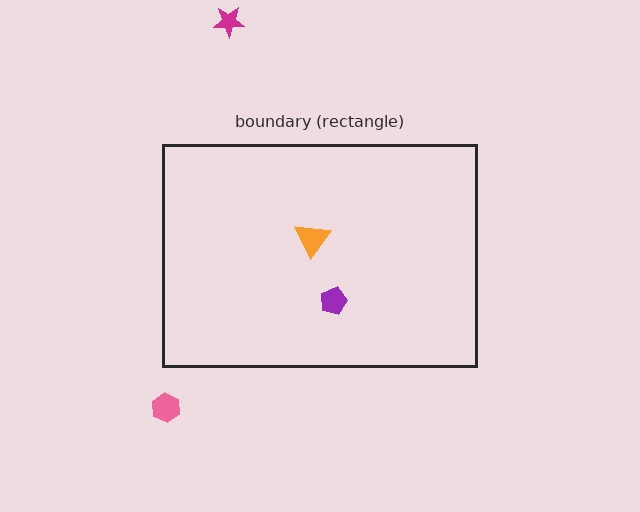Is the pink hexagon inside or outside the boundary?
Outside.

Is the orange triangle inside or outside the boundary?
Inside.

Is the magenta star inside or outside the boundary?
Outside.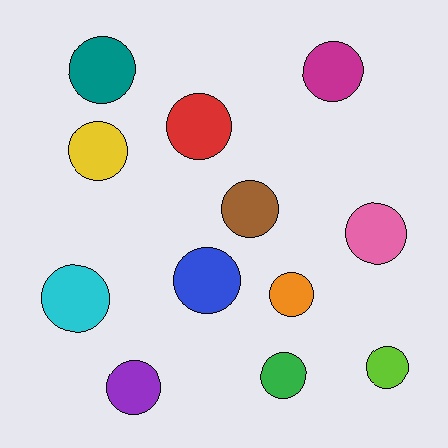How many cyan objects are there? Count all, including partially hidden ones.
There is 1 cyan object.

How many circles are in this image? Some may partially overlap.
There are 12 circles.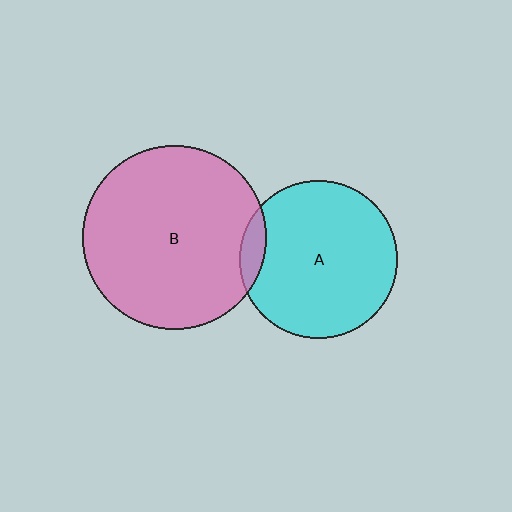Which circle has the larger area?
Circle B (pink).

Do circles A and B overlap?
Yes.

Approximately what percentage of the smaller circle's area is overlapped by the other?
Approximately 10%.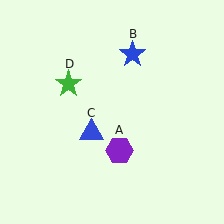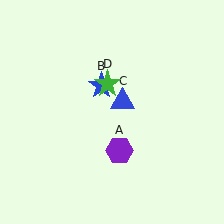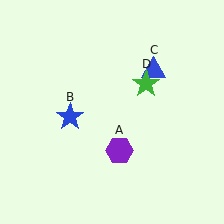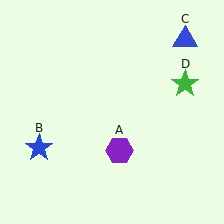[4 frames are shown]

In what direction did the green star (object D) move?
The green star (object D) moved right.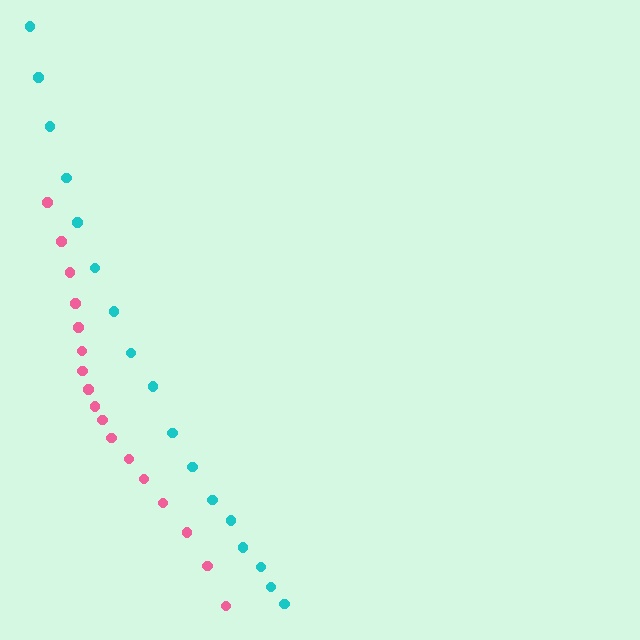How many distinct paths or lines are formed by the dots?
There are 2 distinct paths.